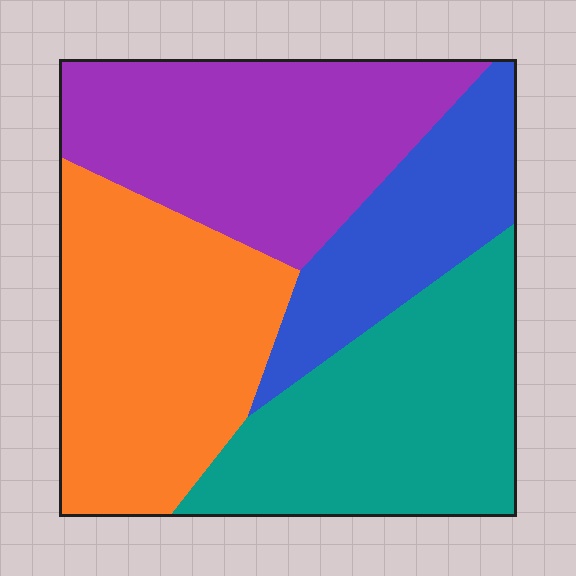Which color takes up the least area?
Blue, at roughly 15%.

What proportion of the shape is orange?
Orange takes up about one quarter (1/4) of the shape.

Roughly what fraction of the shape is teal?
Teal covers 27% of the shape.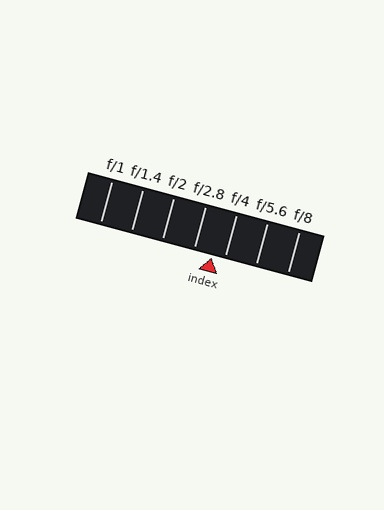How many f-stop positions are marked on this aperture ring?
There are 7 f-stop positions marked.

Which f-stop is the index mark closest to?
The index mark is closest to f/4.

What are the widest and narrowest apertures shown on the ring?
The widest aperture shown is f/1 and the narrowest is f/8.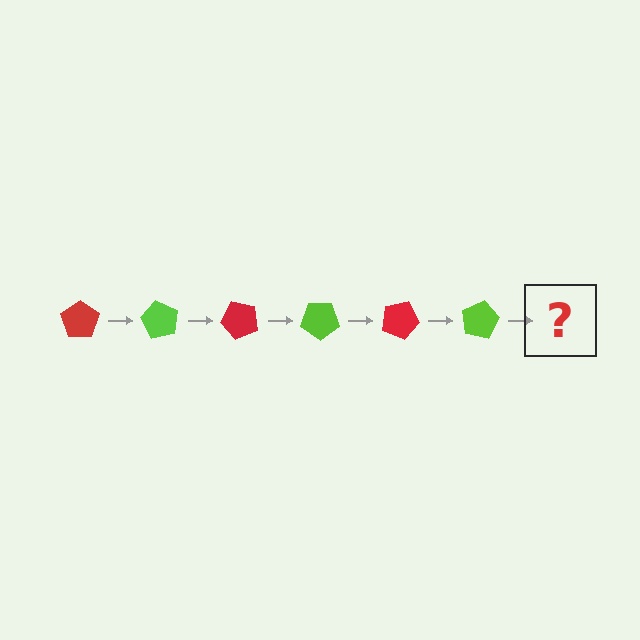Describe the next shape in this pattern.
It should be a red pentagon, rotated 360 degrees from the start.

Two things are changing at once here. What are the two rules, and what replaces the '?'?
The two rules are that it rotates 60 degrees each step and the color cycles through red and lime. The '?' should be a red pentagon, rotated 360 degrees from the start.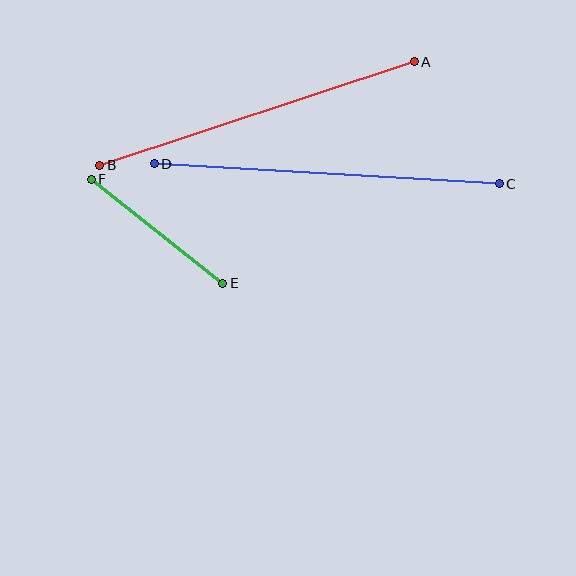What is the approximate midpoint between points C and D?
The midpoint is at approximately (327, 174) pixels.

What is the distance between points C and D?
The distance is approximately 345 pixels.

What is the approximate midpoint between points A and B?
The midpoint is at approximately (257, 114) pixels.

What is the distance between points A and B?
The distance is approximately 331 pixels.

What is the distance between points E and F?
The distance is approximately 168 pixels.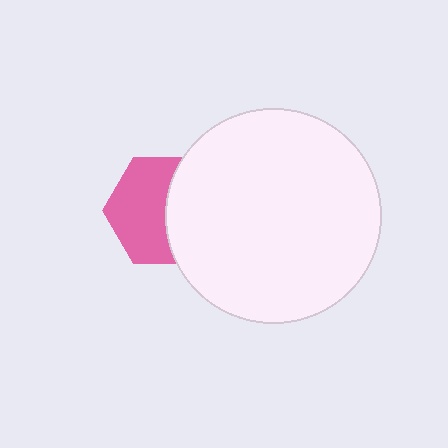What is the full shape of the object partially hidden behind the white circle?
The partially hidden object is a pink hexagon.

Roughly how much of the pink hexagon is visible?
About half of it is visible (roughly 56%).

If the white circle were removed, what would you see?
You would see the complete pink hexagon.